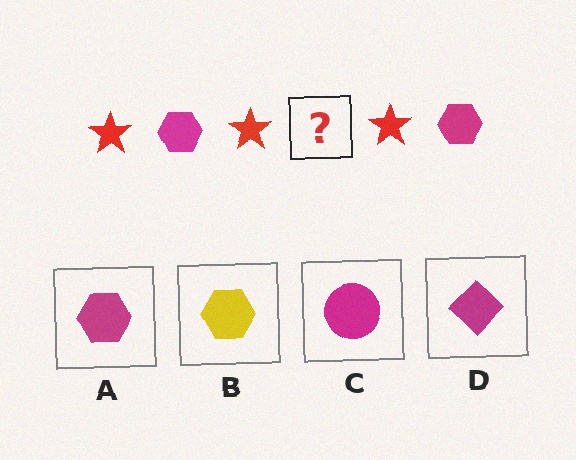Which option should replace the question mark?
Option A.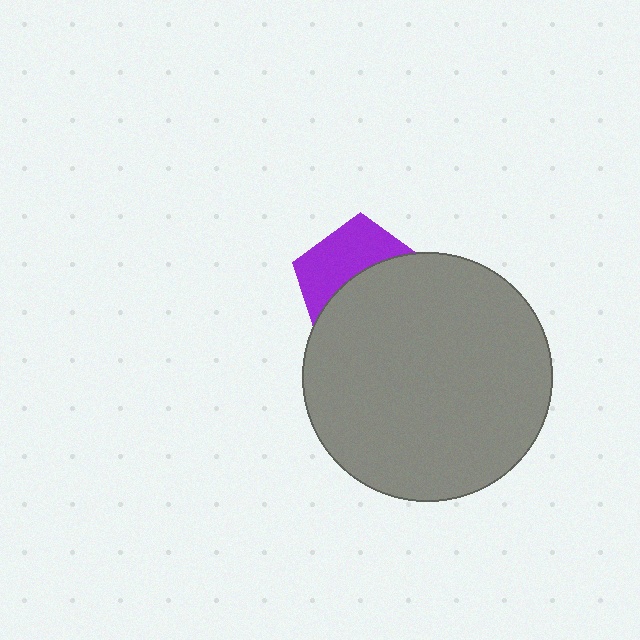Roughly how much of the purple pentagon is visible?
A small part of it is visible (roughly 43%).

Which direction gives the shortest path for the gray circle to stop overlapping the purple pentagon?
Moving down gives the shortest separation.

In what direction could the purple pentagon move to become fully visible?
The purple pentagon could move up. That would shift it out from behind the gray circle entirely.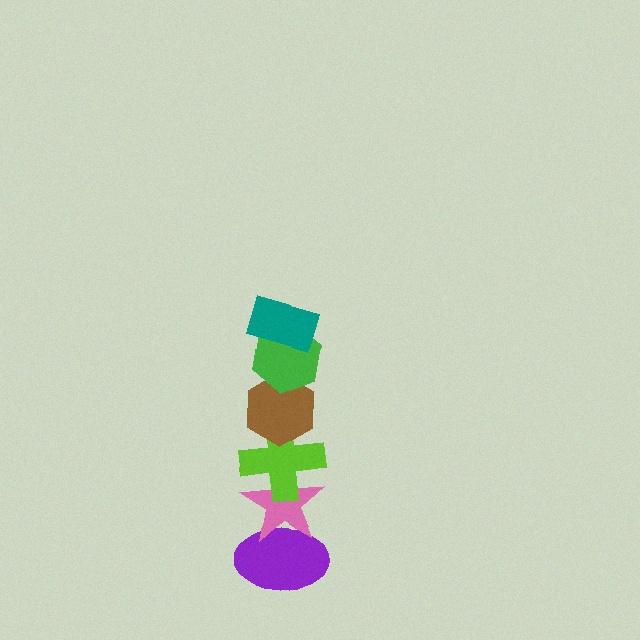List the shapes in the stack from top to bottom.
From top to bottom: the teal rectangle, the green hexagon, the brown hexagon, the lime cross, the pink star, the purple ellipse.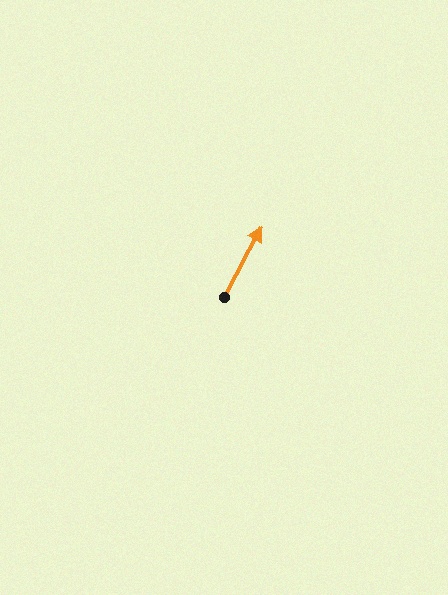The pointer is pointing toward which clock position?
Roughly 1 o'clock.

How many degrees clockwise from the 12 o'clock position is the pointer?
Approximately 28 degrees.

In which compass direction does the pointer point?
Northeast.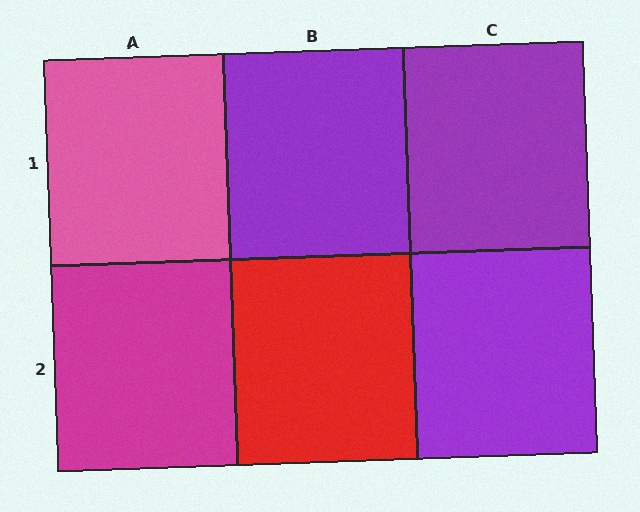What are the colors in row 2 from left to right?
Magenta, red, purple.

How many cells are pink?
1 cell is pink.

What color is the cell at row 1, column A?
Pink.